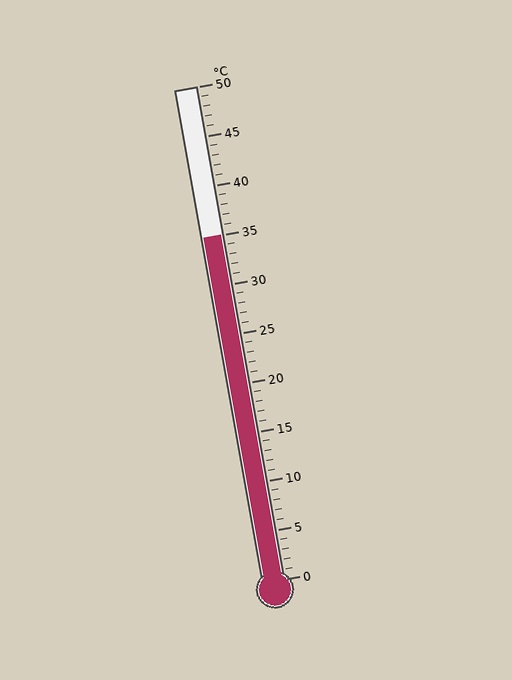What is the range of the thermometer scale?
The thermometer scale ranges from 0°C to 50°C.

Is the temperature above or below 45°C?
The temperature is below 45°C.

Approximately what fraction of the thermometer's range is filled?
The thermometer is filled to approximately 70% of its range.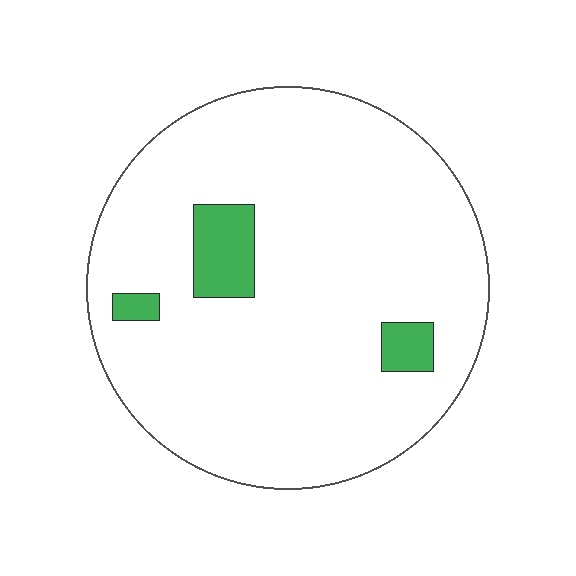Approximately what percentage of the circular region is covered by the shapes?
Approximately 10%.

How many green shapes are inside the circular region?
3.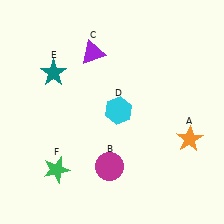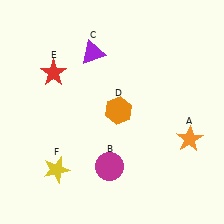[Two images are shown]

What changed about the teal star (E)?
In Image 1, E is teal. In Image 2, it changed to red.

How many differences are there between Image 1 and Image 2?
There are 3 differences between the two images.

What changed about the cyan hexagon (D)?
In Image 1, D is cyan. In Image 2, it changed to orange.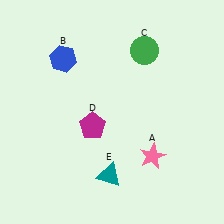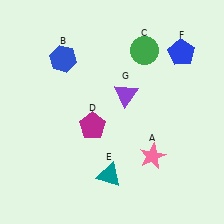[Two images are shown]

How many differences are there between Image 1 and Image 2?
There are 2 differences between the two images.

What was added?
A blue pentagon (F), a purple triangle (G) were added in Image 2.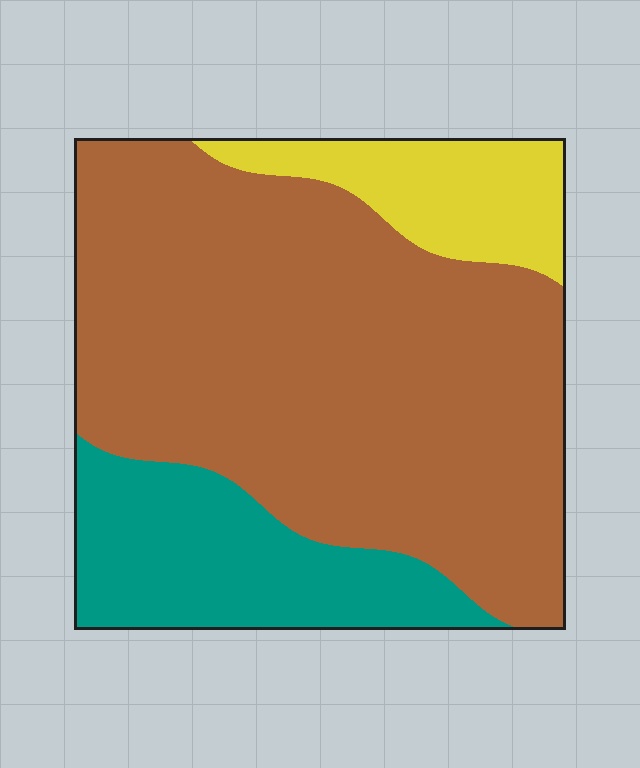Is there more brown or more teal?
Brown.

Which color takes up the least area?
Yellow, at roughly 10%.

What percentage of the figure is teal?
Teal covers 20% of the figure.